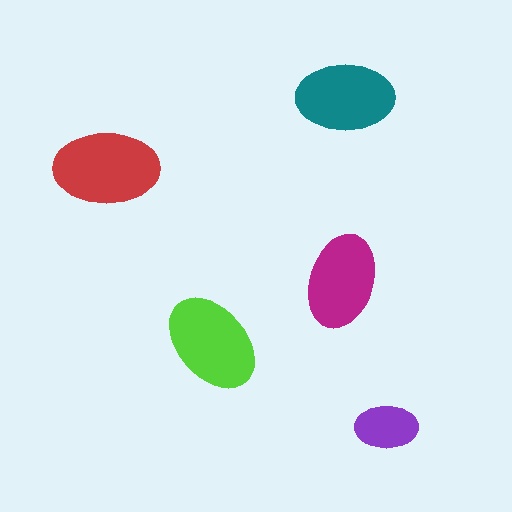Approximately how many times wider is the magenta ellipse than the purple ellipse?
About 1.5 times wider.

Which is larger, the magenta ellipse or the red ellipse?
The red one.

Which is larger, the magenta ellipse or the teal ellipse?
The teal one.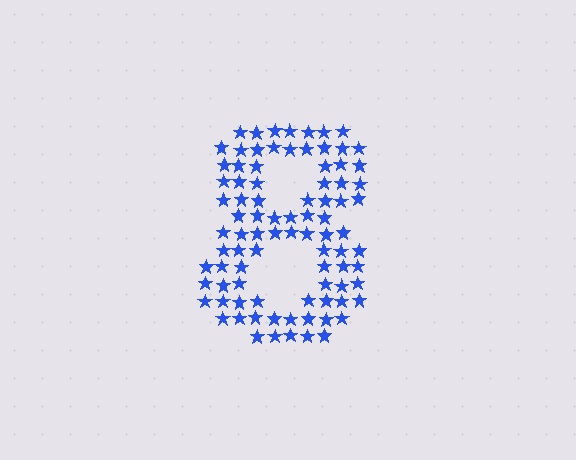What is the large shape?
The large shape is the digit 8.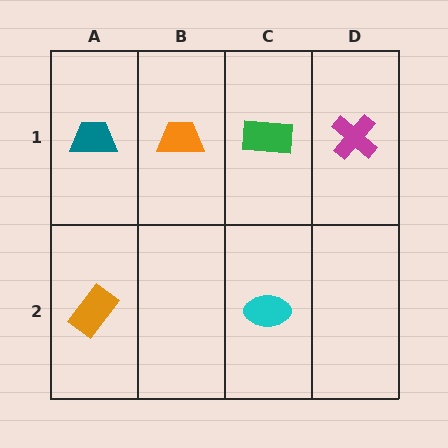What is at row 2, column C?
A cyan ellipse.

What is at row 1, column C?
A green rectangle.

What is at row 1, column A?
A teal trapezoid.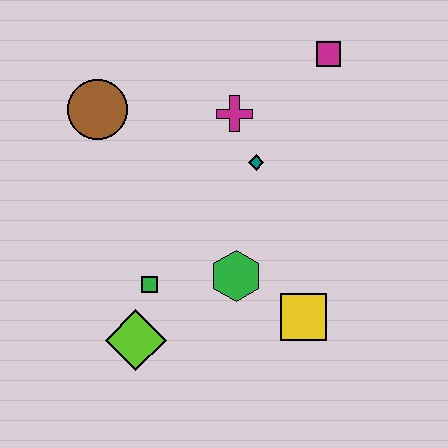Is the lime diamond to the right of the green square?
No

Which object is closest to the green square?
The lime diamond is closest to the green square.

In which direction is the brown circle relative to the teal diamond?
The brown circle is to the left of the teal diamond.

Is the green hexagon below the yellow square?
No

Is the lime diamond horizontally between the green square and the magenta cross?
No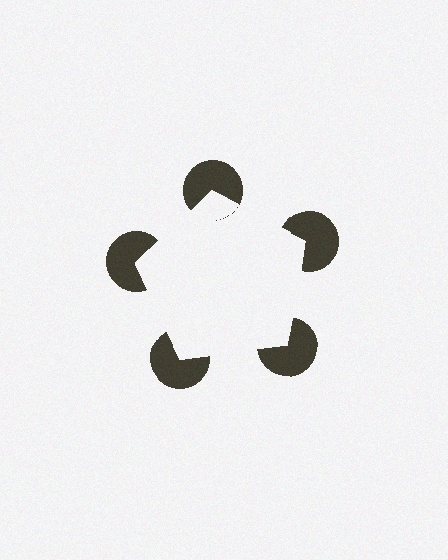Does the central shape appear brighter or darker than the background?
It typically appears slightly brighter than the background, even though no actual brightness change is drawn.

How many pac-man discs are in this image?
There are 5 — one at each vertex of the illusory pentagon.